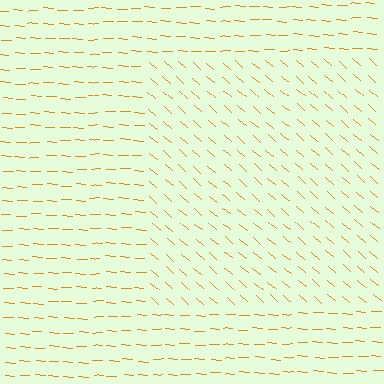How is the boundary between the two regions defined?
The boundary is defined purely by a change in line orientation (approximately 38 degrees difference). All lines are the same color and thickness.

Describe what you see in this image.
The image is filled with small orange line segments. A rectangle region in the image has lines oriented differently from the surrounding lines, creating a visible texture boundary.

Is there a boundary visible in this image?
Yes, there is a texture boundary formed by a change in line orientation.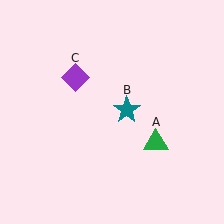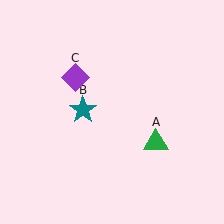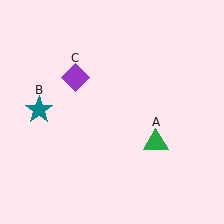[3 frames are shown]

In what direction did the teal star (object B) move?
The teal star (object B) moved left.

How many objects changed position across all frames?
1 object changed position: teal star (object B).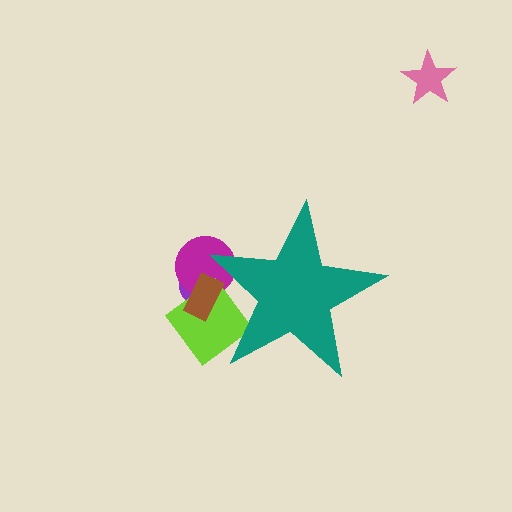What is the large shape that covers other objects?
A teal star.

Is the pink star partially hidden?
No, the pink star is fully visible.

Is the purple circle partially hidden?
Yes, the purple circle is partially hidden behind the teal star.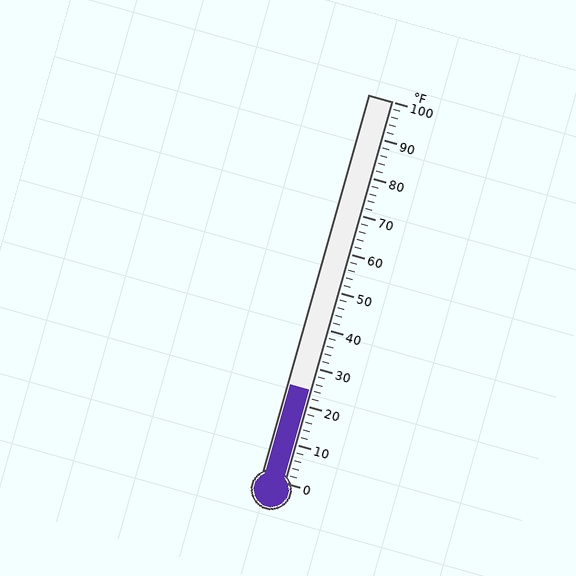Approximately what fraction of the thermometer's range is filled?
The thermometer is filled to approximately 25% of its range.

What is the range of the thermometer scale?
The thermometer scale ranges from 0°F to 100°F.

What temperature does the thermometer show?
The thermometer shows approximately 24°F.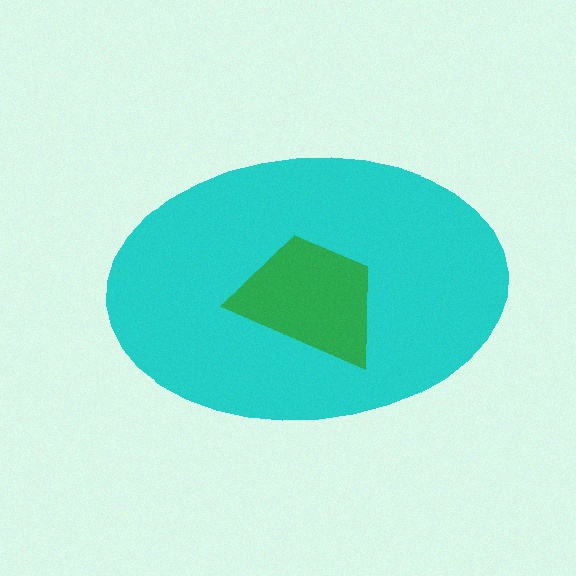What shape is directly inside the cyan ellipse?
The green trapezoid.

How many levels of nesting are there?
2.